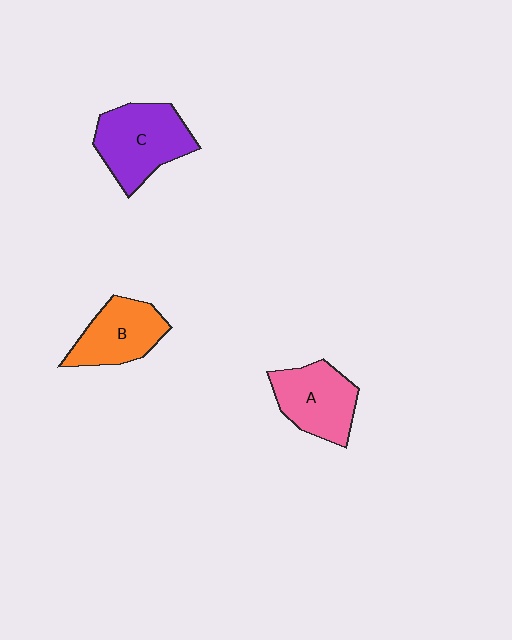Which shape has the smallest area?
Shape B (orange).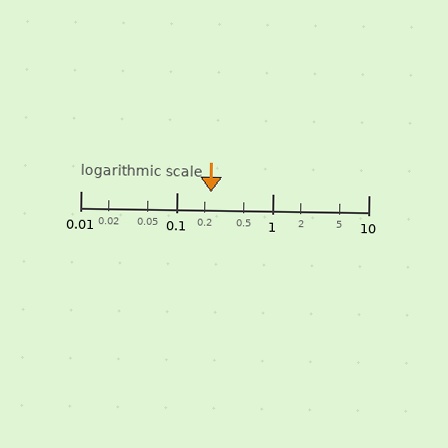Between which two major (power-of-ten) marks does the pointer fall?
The pointer is between 0.1 and 1.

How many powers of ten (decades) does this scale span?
The scale spans 3 decades, from 0.01 to 10.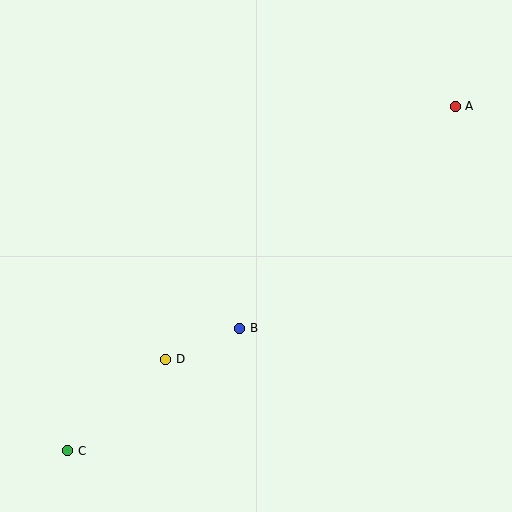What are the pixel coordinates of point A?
Point A is at (455, 106).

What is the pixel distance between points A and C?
The distance between A and C is 519 pixels.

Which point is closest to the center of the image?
Point B at (240, 328) is closest to the center.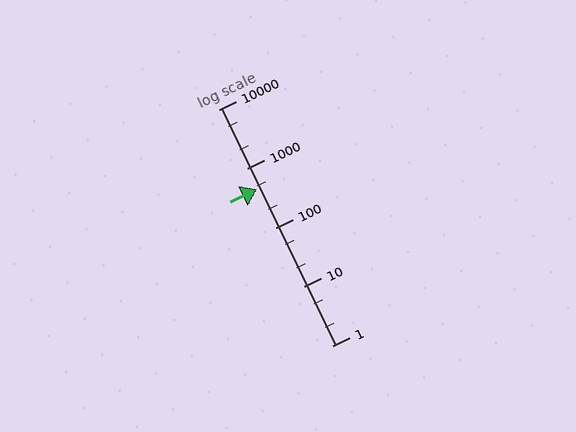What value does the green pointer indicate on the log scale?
The pointer indicates approximately 450.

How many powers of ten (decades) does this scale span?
The scale spans 4 decades, from 1 to 10000.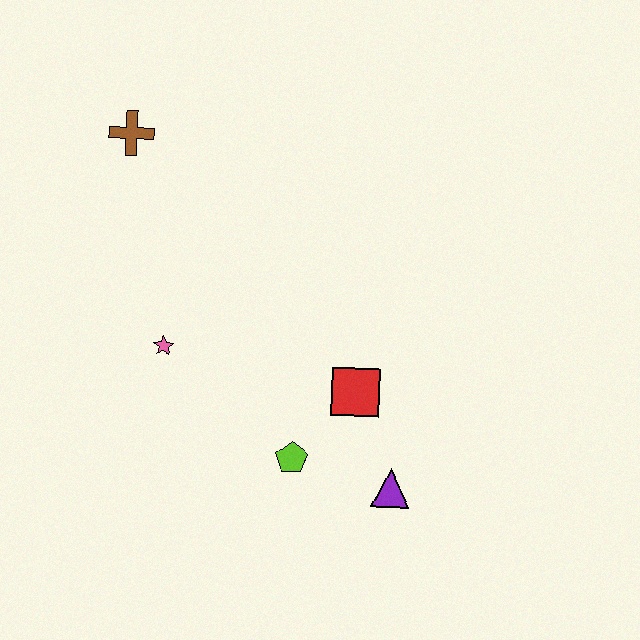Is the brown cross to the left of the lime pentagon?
Yes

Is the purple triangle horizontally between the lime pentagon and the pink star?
No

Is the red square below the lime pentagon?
No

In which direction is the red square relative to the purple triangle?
The red square is above the purple triangle.